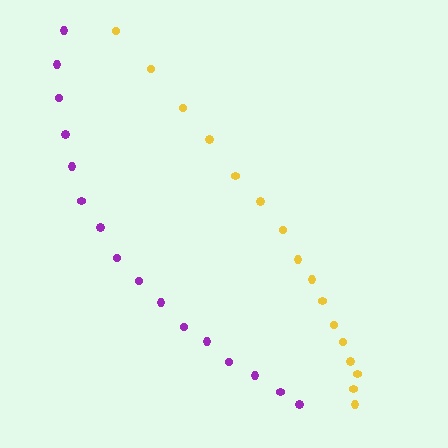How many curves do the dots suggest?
There are 2 distinct paths.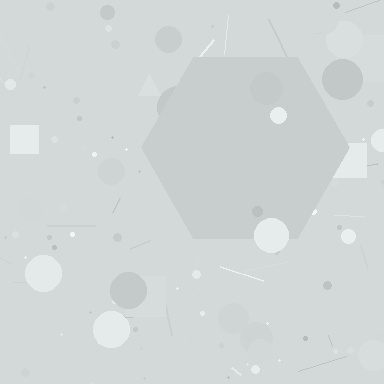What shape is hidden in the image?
A hexagon is hidden in the image.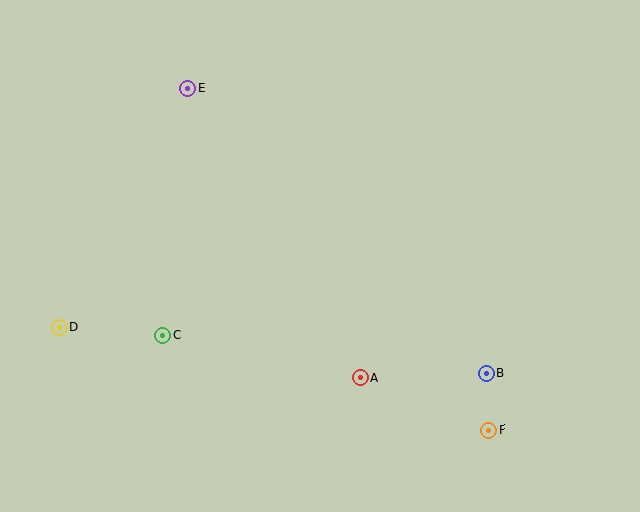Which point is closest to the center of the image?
Point A at (360, 378) is closest to the center.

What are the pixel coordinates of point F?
Point F is at (489, 430).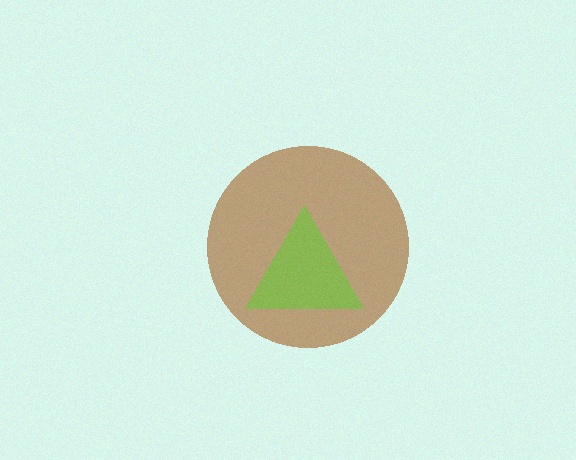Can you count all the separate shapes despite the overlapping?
Yes, there are 2 separate shapes.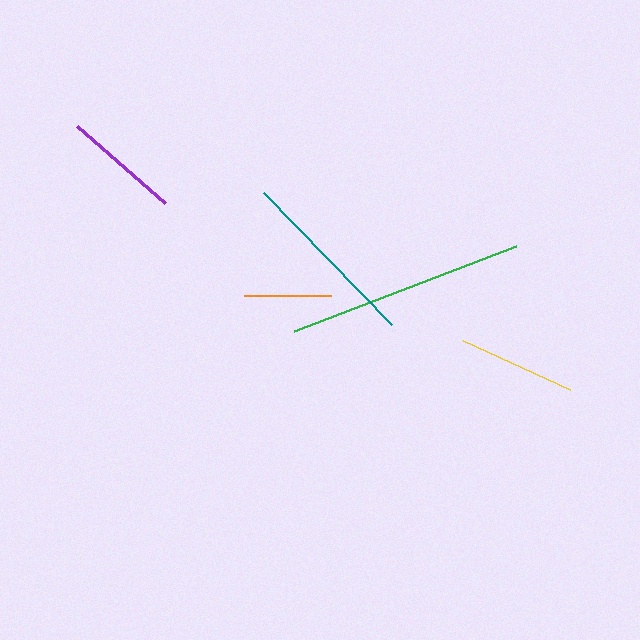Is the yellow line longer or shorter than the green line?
The green line is longer than the yellow line.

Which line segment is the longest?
The green line is the longest at approximately 238 pixels.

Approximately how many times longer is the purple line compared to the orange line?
The purple line is approximately 1.3 times the length of the orange line.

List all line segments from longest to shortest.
From longest to shortest: green, teal, yellow, purple, orange.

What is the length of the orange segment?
The orange segment is approximately 87 pixels long.